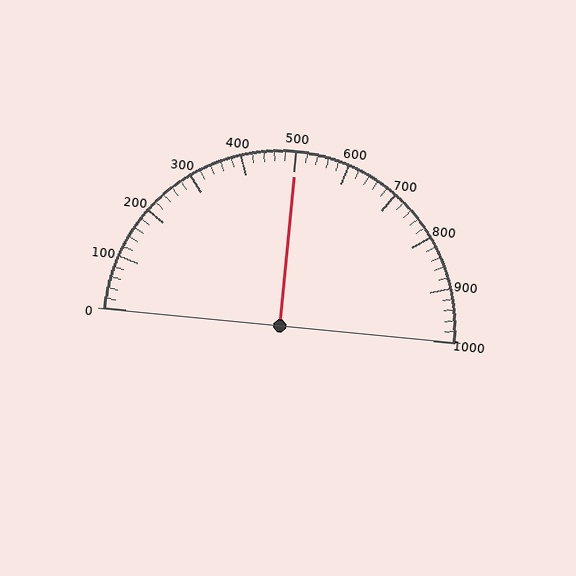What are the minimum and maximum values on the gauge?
The gauge ranges from 0 to 1000.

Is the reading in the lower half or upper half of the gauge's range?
The reading is in the upper half of the range (0 to 1000).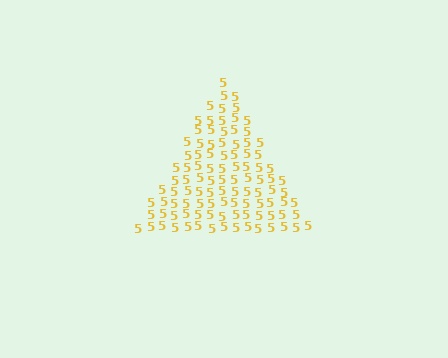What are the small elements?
The small elements are digit 5's.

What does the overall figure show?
The overall figure shows a triangle.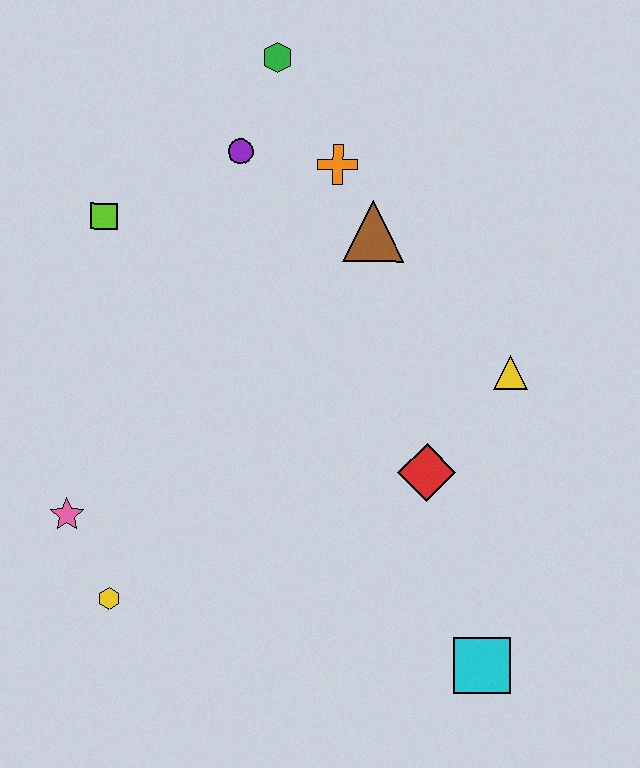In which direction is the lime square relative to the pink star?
The lime square is above the pink star.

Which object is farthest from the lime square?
The cyan square is farthest from the lime square.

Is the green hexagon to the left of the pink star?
No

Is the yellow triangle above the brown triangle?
No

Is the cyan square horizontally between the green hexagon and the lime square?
No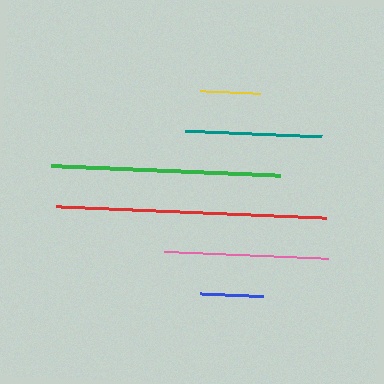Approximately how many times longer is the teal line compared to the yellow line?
The teal line is approximately 2.3 times the length of the yellow line.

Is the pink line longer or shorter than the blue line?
The pink line is longer than the blue line.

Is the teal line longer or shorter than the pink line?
The pink line is longer than the teal line.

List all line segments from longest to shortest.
From longest to shortest: red, green, pink, teal, blue, yellow.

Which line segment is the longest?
The red line is the longest at approximately 270 pixels.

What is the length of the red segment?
The red segment is approximately 270 pixels long.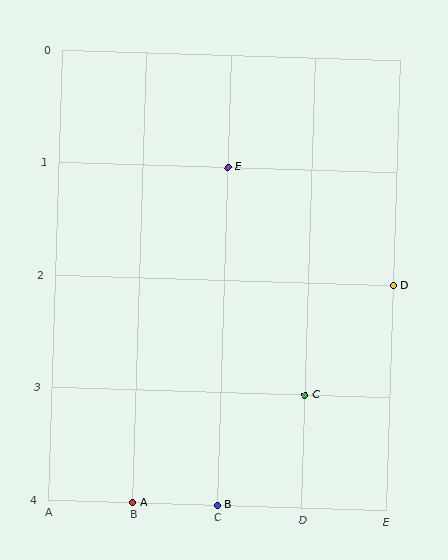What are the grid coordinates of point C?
Point C is at grid coordinates (D, 3).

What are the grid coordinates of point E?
Point E is at grid coordinates (C, 1).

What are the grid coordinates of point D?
Point D is at grid coordinates (E, 2).